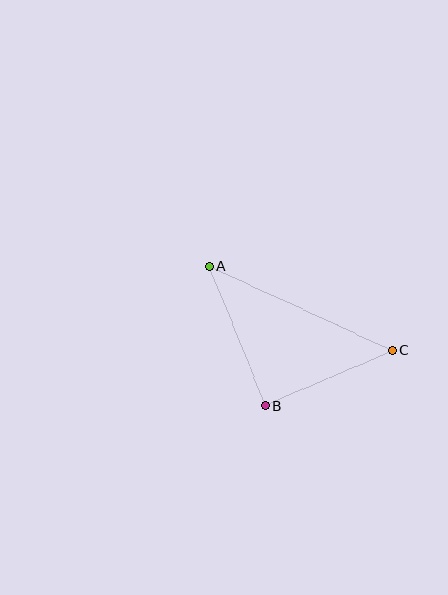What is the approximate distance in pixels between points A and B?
The distance between A and B is approximately 151 pixels.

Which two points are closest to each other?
Points B and C are closest to each other.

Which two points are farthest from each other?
Points A and C are farthest from each other.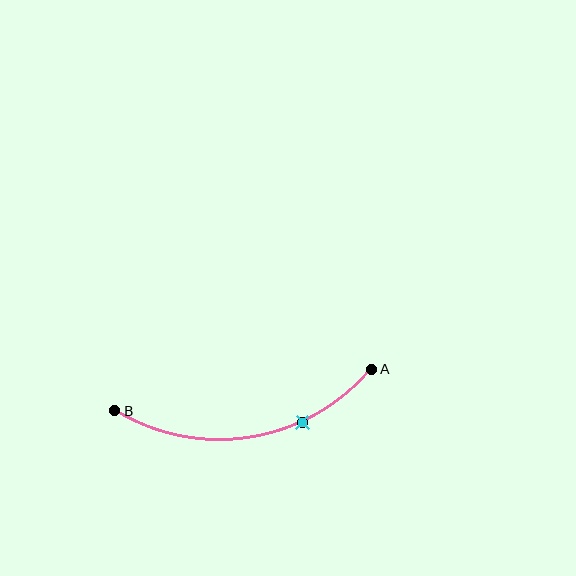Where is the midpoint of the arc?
The arc midpoint is the point on the curve farthest from the straight line joining A and B. It sits below that line.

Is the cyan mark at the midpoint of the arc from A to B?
No. The cyan mark lies on the arc but is closer to endpoint A. The arc midpoint would be at the point on the curve equidistant along the arc from both A and B.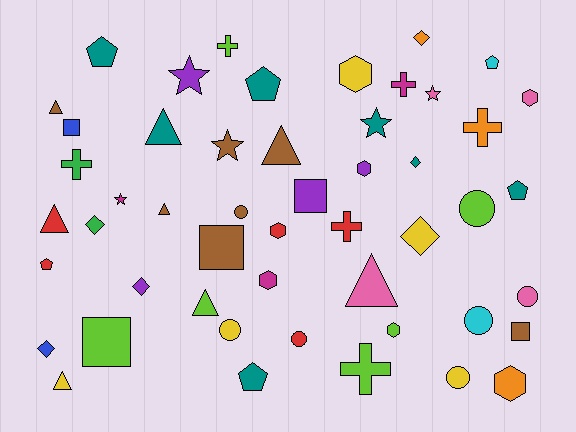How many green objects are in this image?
There are 2 green objects.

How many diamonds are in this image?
There are 6 diamonds.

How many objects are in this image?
There are 50 objects.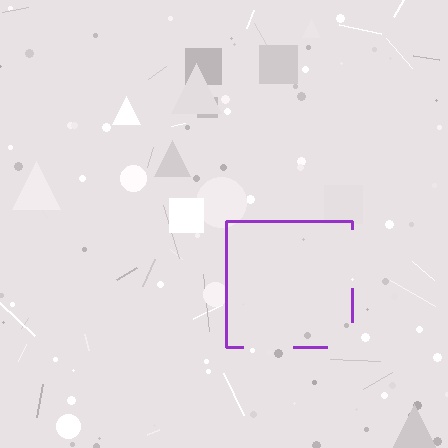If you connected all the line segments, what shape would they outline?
They would outline a square.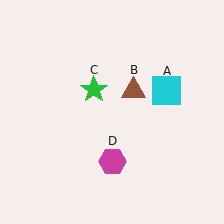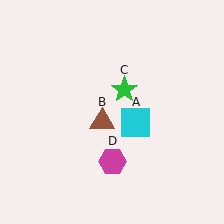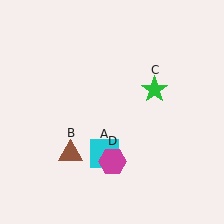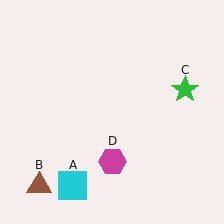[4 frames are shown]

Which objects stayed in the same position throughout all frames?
Magenta hexagon (object D) remained stationary.